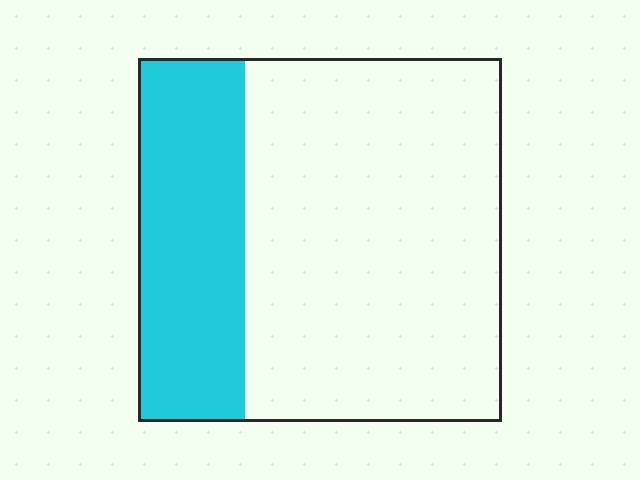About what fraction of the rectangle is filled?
About one third (1/3).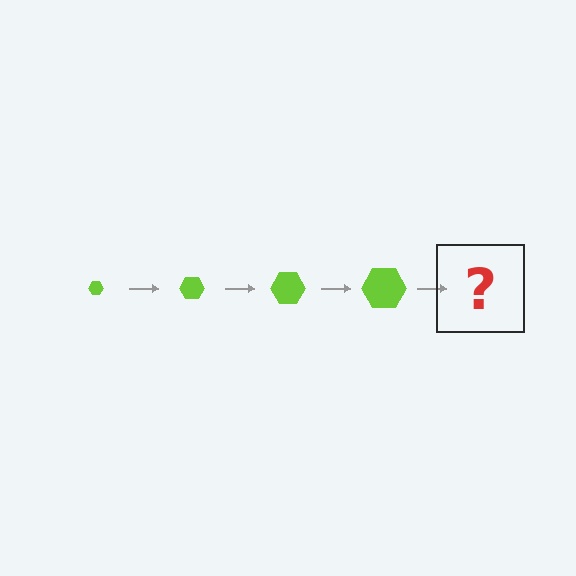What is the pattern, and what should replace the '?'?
The pattern is that the hexagon gets progressively larger each step. The '?' should be a lime hexagon, larger than the previous one.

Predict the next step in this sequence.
The next step is a lime hexagon, larger than the previous one.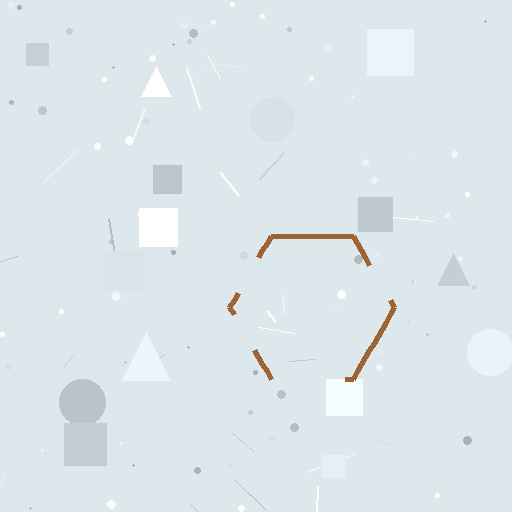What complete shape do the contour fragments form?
The contour fragments form a hexagon.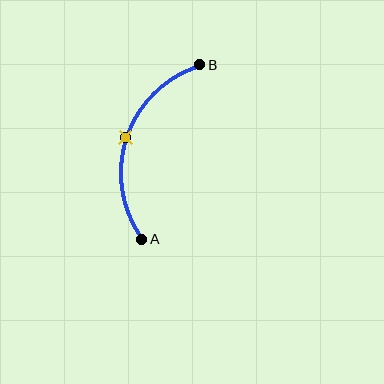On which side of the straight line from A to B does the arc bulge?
The arc bulges to the left of the straight line connecting A and B.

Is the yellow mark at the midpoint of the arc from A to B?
Yes. The yellow mark lies on the arc at equal arc-length from both A and B — it is the arc midpoint.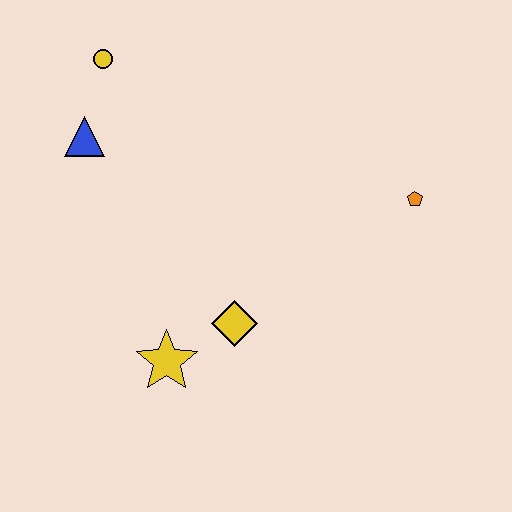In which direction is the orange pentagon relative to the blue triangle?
The orange pentagon is to the right of the blue triangle.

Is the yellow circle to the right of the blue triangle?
Yes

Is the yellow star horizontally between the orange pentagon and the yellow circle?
Yes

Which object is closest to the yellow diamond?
The yellow star is closest to the yellow diamond.